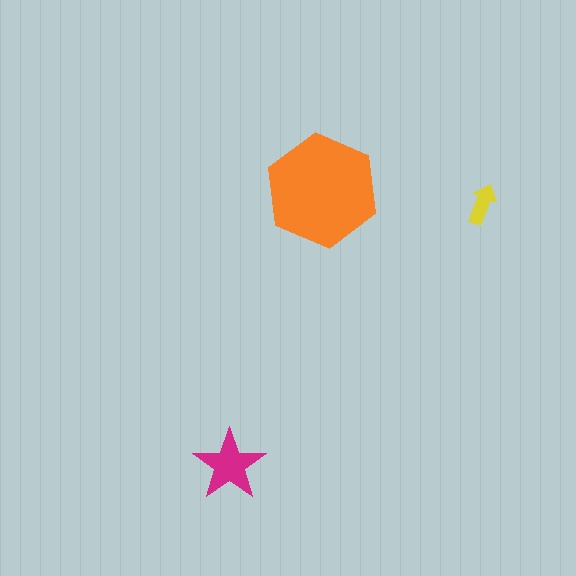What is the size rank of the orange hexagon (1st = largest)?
1st.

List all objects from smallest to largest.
The yellow arrow, the magenta star, the orange hexagon.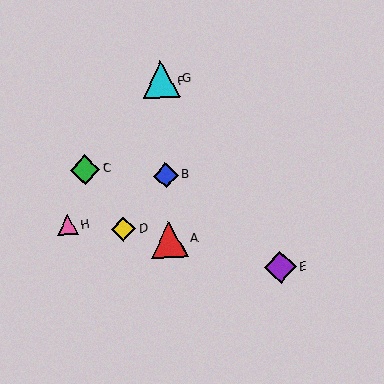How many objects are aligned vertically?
4 objects (A, B, F, G) are aligned vertically.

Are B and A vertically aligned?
Yes, both are at x≈166.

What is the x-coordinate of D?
Object D is at x≈123.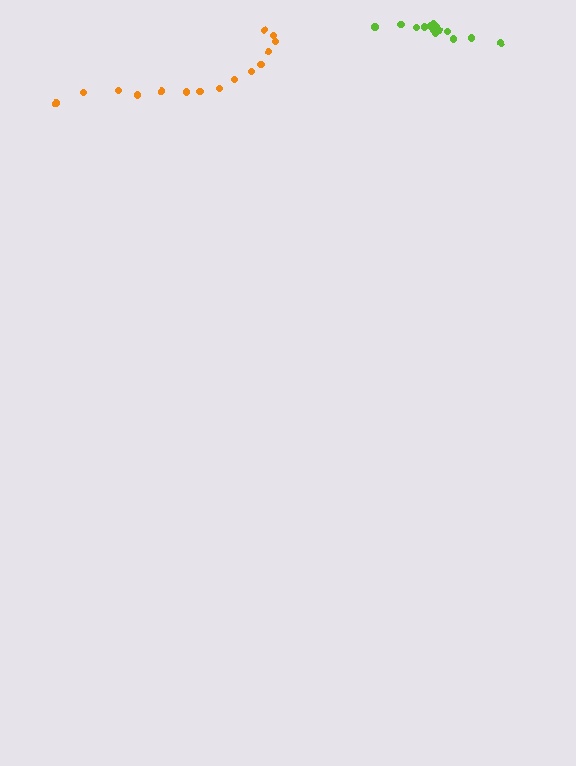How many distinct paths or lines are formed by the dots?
There are 2 distinct paths.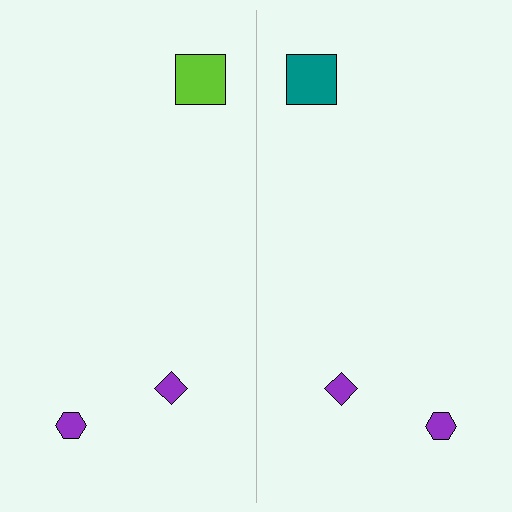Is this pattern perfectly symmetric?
No, the pattern is not perfectly symmetric. The teal square on the right side breaks the symmetry — its mirror counterpart is lime.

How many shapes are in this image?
There are 6 shapes in this image.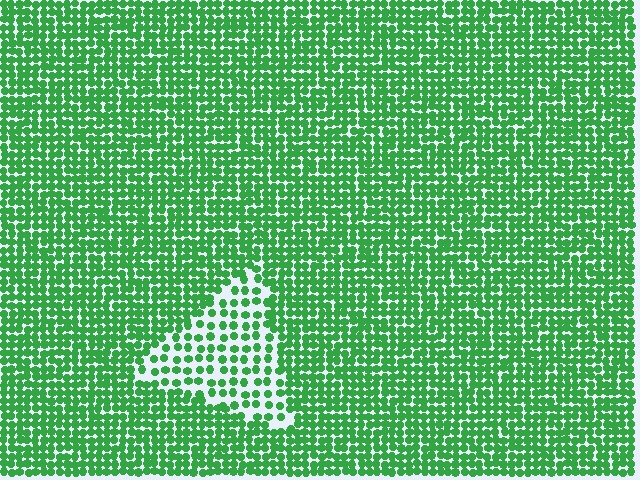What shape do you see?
I see a triangle.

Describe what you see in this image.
The image contains small green elements arranged at two different densities. A triangle-shaped region is visible where the elements are less densely packed than the surrounding area.